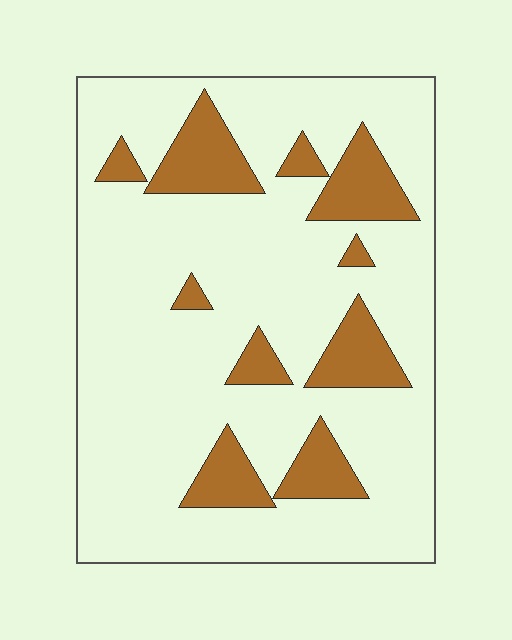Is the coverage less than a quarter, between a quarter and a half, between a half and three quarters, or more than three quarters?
Less than a quarter.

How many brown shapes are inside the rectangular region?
10.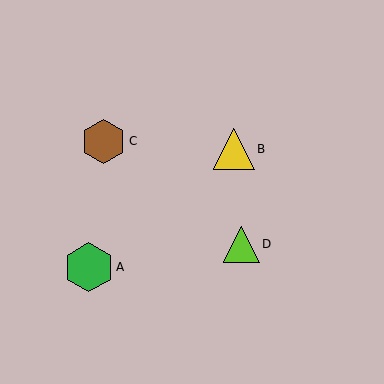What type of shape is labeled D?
Shape D is a lime triangle.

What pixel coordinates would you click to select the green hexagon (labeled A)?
Click at (89, 267) to select the green hexagon A.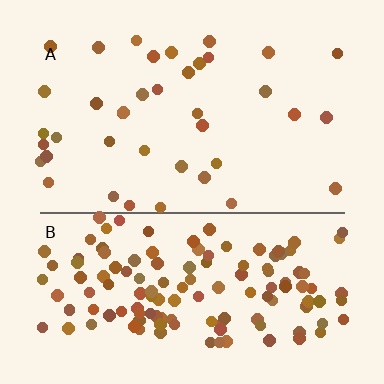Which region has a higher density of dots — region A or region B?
B (the bottom).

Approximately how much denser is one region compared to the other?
Approximately 3.6× — region B over region A.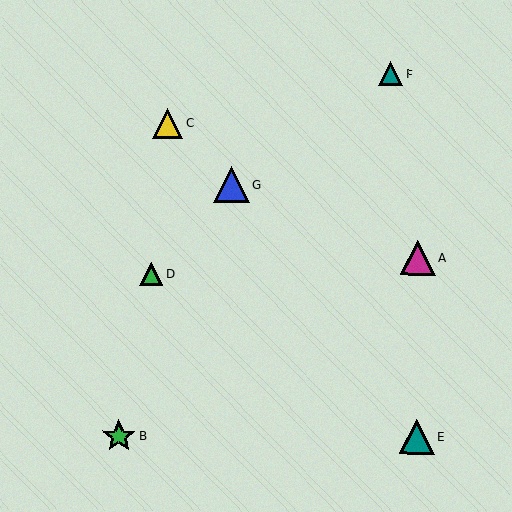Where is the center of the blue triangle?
The center of the blue triangle is at (231, 184).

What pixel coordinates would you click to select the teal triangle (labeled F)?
Click at (390, 74) to select the teal triangle F.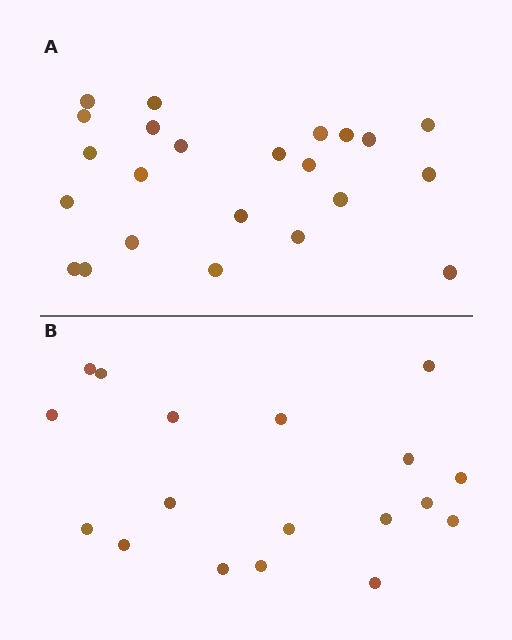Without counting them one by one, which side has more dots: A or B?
Region A (the top region) has more dots.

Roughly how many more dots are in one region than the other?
Region A has about 5 more dots than region B.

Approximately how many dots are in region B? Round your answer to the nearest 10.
About 20 dots. (The exact count is 18, which rounds to 20.)